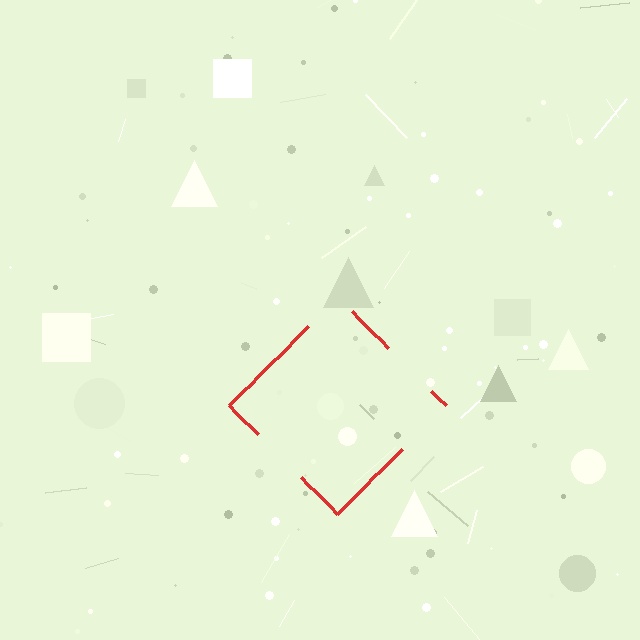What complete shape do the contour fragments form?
The contour fragments form a diamond.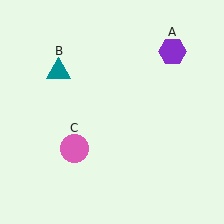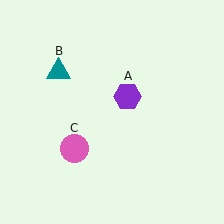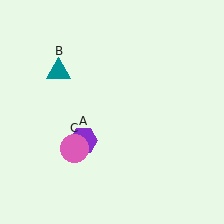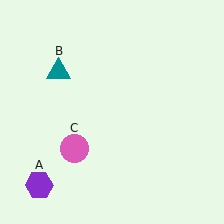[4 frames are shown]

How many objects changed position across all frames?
1 object changed position: purple hexagon (object A).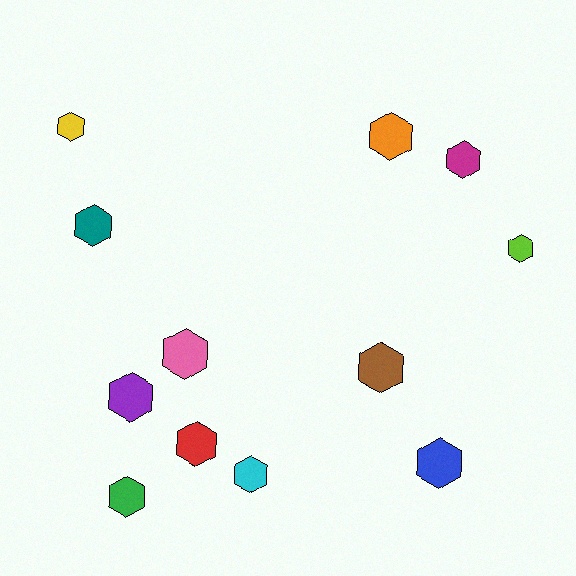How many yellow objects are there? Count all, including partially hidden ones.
There is 1 yellow object.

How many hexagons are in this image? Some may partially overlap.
There are 12 hexagons.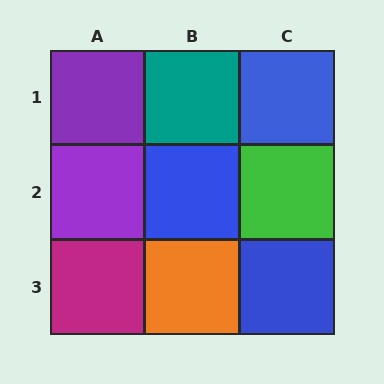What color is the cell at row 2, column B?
Blue.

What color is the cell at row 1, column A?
Purple.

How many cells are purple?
2 cells are purple.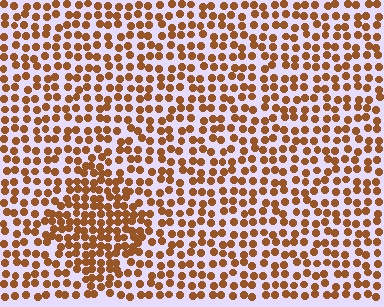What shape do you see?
I see a diamond.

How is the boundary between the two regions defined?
The boundary is defined by a change in element density (approximately 1.6x ratio). All elements are the same color, size, and shape.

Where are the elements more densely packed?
The elements are more densely packed inside the diamond boundary.